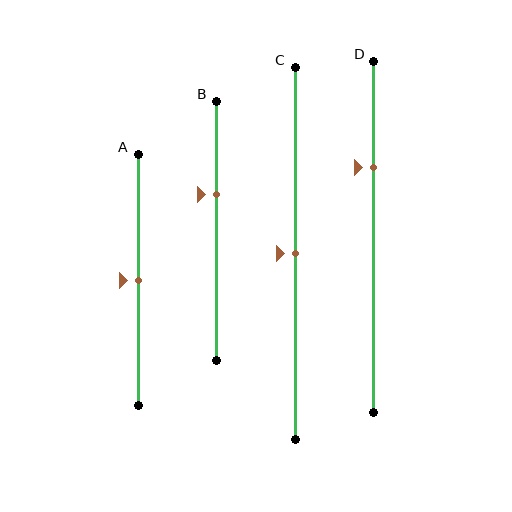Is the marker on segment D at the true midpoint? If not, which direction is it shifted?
No, the marker on segment D is shifted upward by about 20% of the segment length.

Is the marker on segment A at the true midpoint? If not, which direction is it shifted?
Yes, the marker on segment A is at the true midpoint.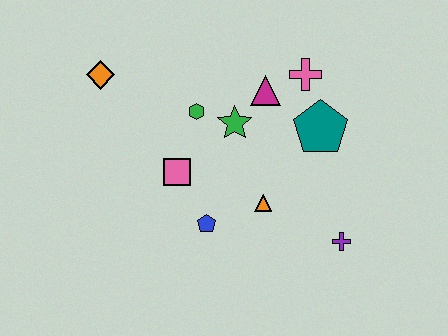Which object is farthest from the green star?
The purple cross is farthest from the green star.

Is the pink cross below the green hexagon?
No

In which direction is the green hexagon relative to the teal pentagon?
The green hexagon is to the left of the teal pentagon.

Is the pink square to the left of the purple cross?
Yes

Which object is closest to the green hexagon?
The green star is closest to the green hexagon.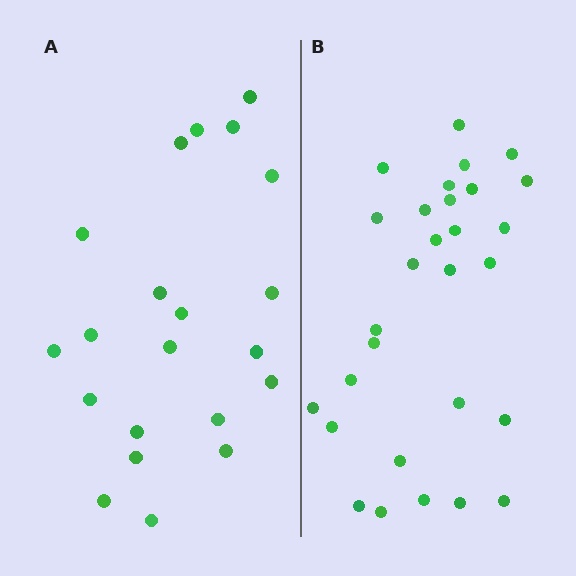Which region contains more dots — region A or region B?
Region B (the right region) has more dots.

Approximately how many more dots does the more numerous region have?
Region B has roughly 8 or so more dots than region A.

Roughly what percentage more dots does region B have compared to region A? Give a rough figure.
About 40% more.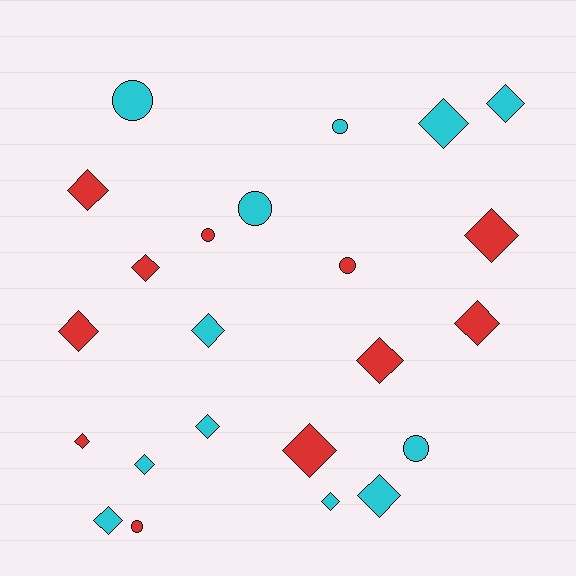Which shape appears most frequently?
Diamond, with 16 objects.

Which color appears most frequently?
Cyan, with 12 objects.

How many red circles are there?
There are 3 red circles.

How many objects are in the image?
There are 23 objects.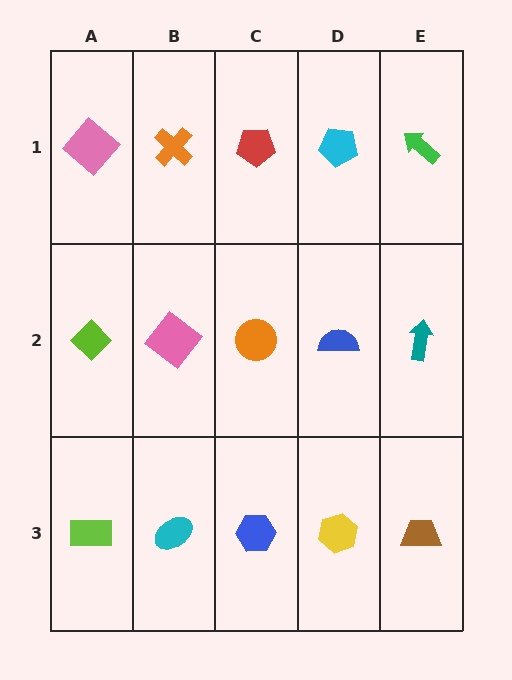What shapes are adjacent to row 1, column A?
A lime diamond (row 2, column A), an orange cross (row 1, column B).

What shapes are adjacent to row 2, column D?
A cyan pentagon (row 1, column D), a yellow hexagon (row 3, column D), an orange circle (row 2, column C), a teal arrow (row 2, column E).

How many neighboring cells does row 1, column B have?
3.